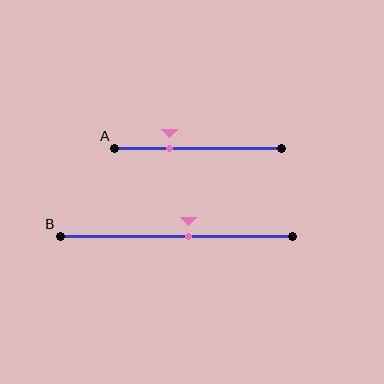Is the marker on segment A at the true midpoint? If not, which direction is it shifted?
No, the marker on segment A is shifted to the left by about 17% of the segment length.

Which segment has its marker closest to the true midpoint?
Segment B has its marker closest to the true midpoint.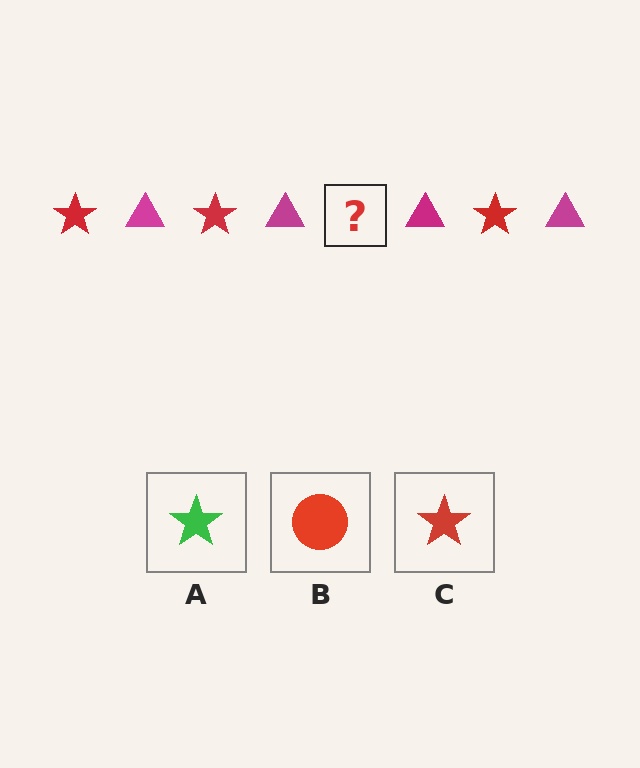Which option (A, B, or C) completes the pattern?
C.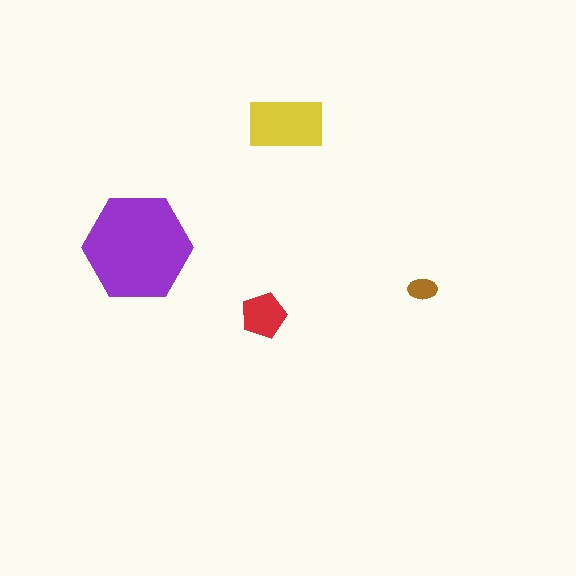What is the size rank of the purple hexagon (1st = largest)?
1st.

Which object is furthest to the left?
The purple hexagon is leftmost.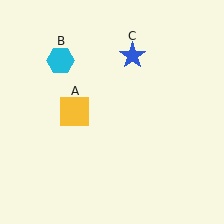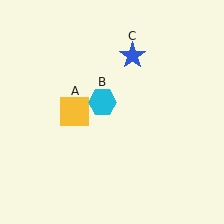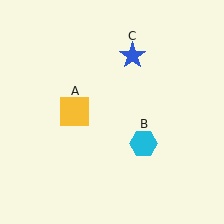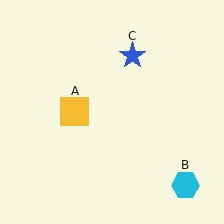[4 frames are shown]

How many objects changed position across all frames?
1 object changed position: cyan hexagon (object B).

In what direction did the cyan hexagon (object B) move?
The cyan hexagon (object B) moved down and to the right.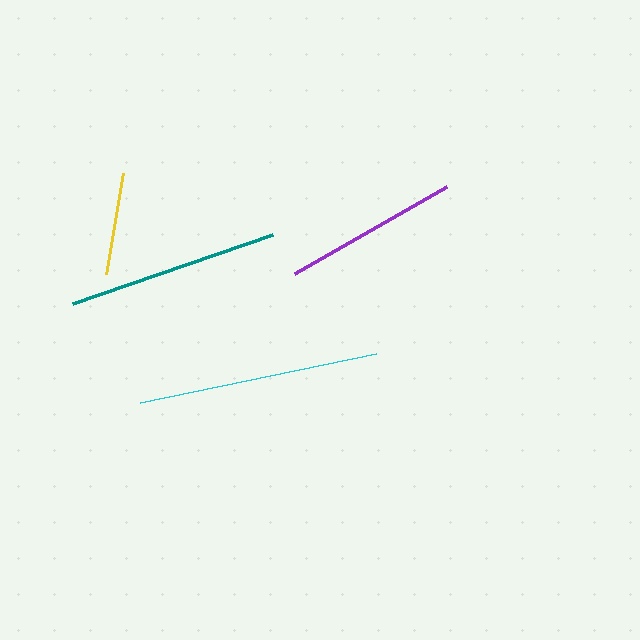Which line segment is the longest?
The cyan line is the longest at approximately 240 pixels.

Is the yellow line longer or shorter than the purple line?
The purple line is longer than the yellow line.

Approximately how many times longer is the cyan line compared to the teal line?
The cyan line is approximately 1.1 times the length of the teal line.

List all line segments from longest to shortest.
From longest to shortest: cyan, teal, purple, yellow.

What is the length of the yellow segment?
The yellow segment is approximately 102 pixels long.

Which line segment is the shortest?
The yellow line is the shortest at approximately 102 pixels.